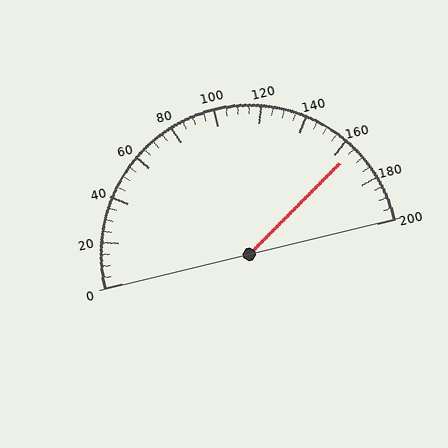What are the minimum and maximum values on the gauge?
The gauge ranges from 0 to 200.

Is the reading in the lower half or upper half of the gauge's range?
The reading is in the upper half of the range (0 to 200).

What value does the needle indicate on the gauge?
The needle indicates approximately 165.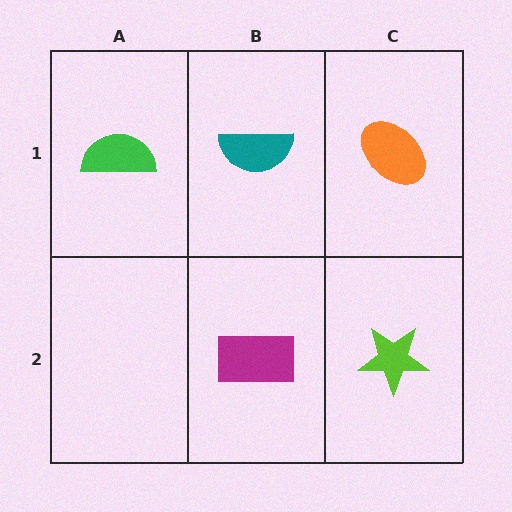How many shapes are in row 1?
3 shapes.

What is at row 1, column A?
A green semicircle.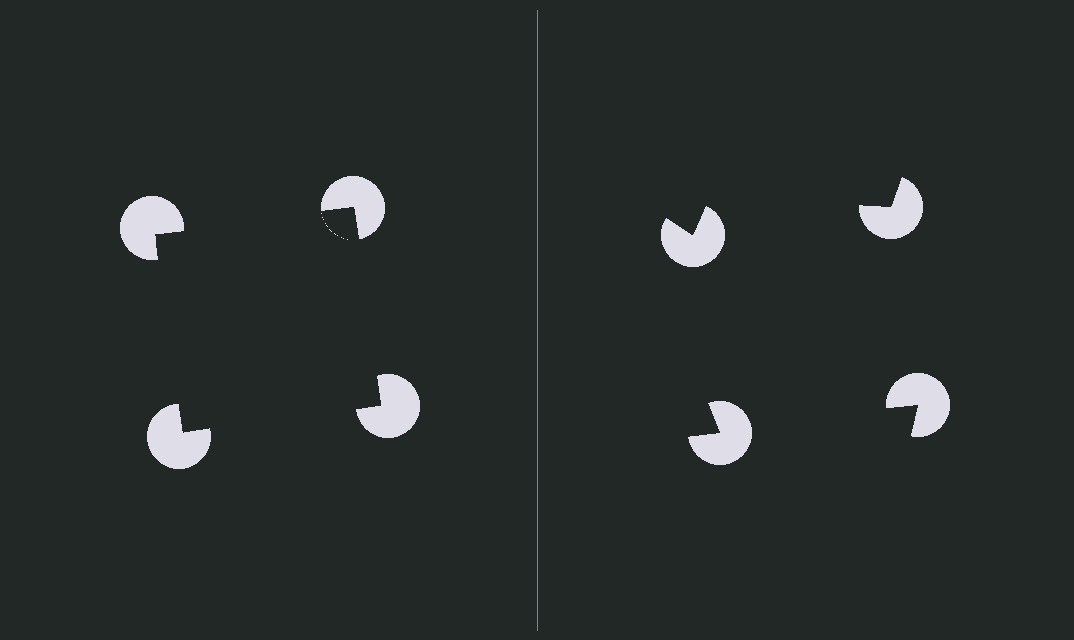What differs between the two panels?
The pac-man discs are positioned identically on both sides; only the wedge orientations differ. On the left they align to a square; on the right they are misaligned.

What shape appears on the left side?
An illusory square.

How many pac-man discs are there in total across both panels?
8 — 4 on each side.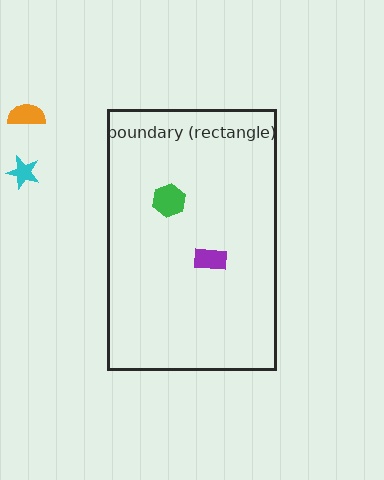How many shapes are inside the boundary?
2 inside, 2 outside.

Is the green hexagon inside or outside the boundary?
Inside.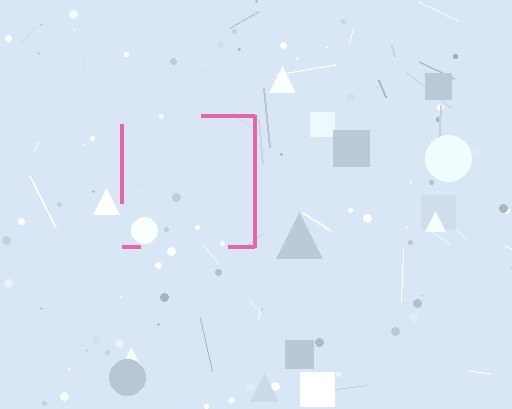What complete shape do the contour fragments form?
The contour fragments form a square.